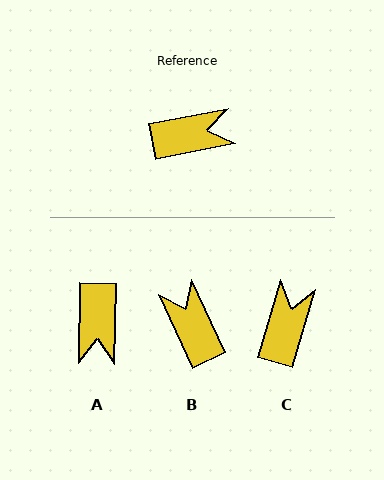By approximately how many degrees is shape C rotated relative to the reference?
Approximately 63 degrees counter-clockwise.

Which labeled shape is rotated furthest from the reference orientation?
B, about 104 degrees away.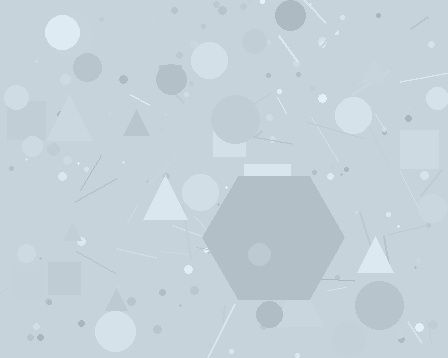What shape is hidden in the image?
A hexagon is hidden in the image.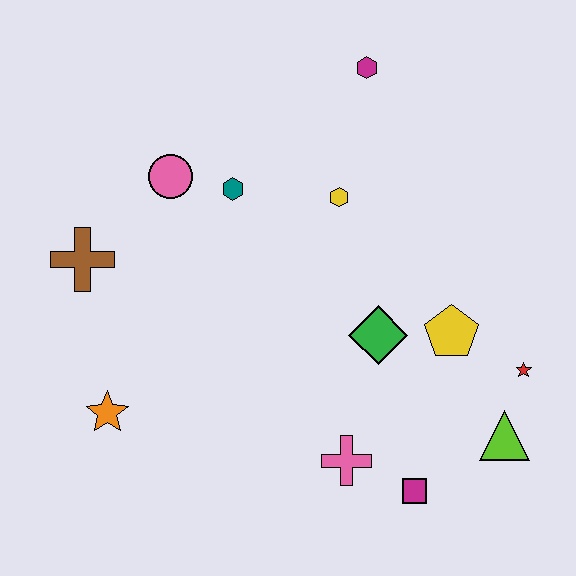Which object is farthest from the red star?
The brown cross is farthest from the red star.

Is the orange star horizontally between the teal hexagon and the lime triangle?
No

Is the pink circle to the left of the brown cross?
No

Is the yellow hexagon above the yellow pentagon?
Yes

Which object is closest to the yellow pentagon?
The green diamond is closest to the yellow pentagon.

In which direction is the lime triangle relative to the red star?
The lime triangle is below the red star.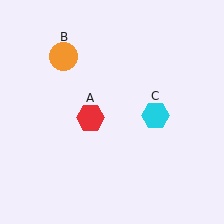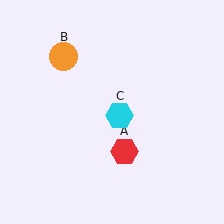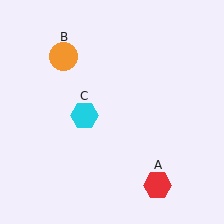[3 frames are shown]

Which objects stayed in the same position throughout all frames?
Orange circle (object B) remained stationary.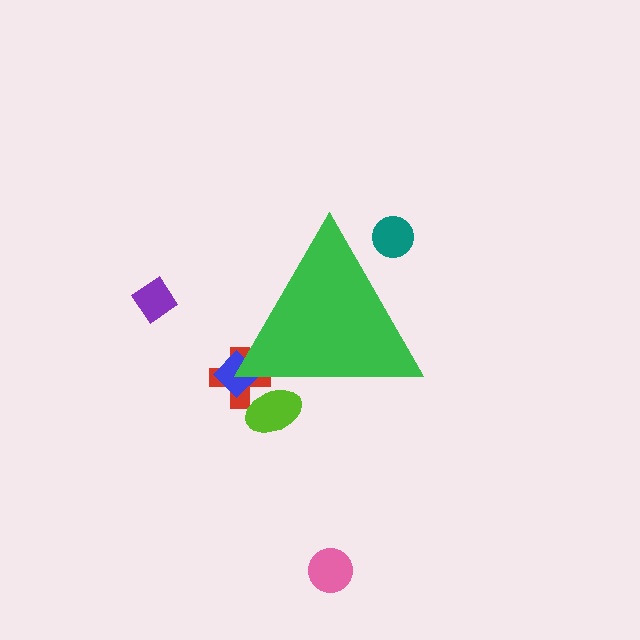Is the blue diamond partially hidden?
Yes, the blue diamond is partially hidden behind the green triangle.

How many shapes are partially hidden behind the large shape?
4 shapes are partially hidden.